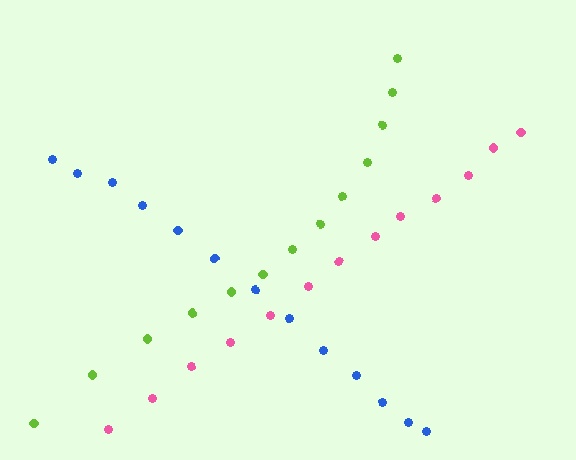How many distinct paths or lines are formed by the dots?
There are 3 distinct paths.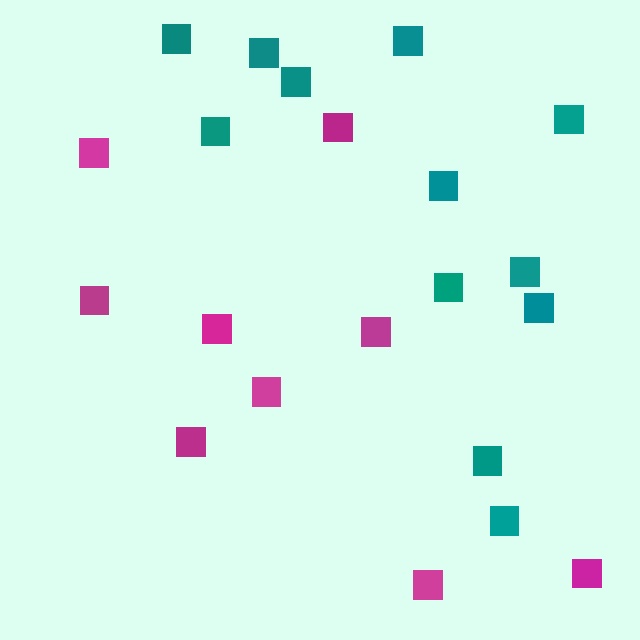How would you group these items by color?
There are 2 groups: one group of teal squares (12) and one group of magenta squares (9).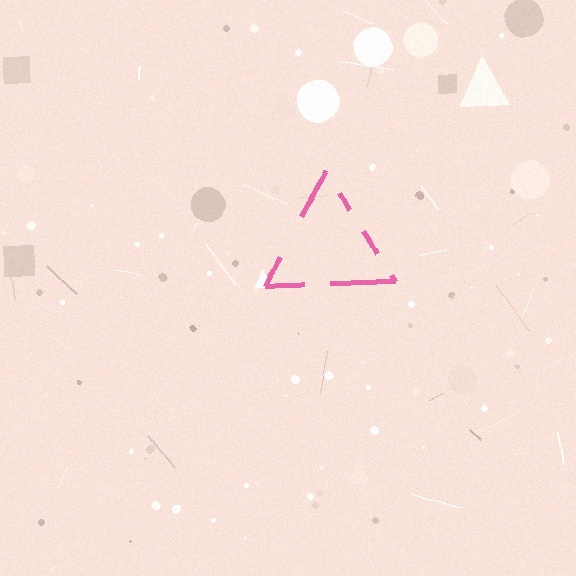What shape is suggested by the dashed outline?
The dashed outline suggests a triangle.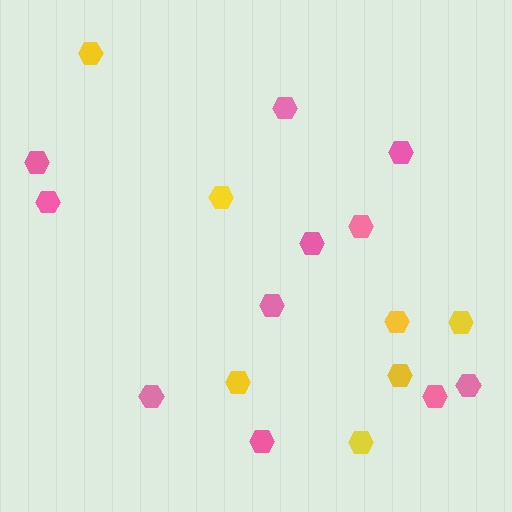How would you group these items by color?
There are 2 groups: one group of yellow hexagons (7) and one group of pink hexagons (11).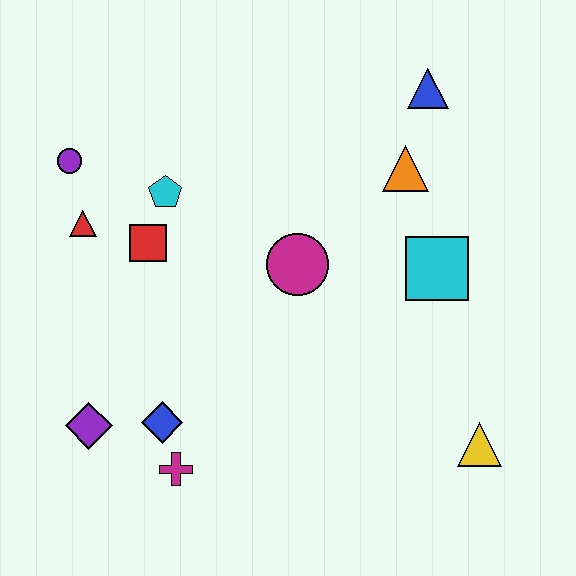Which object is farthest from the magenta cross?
The blue triangle is farthest from the magenta cross.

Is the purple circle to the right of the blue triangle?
No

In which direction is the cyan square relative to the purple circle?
The cyan square is to the right of the purple circle.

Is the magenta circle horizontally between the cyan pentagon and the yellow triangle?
Yes